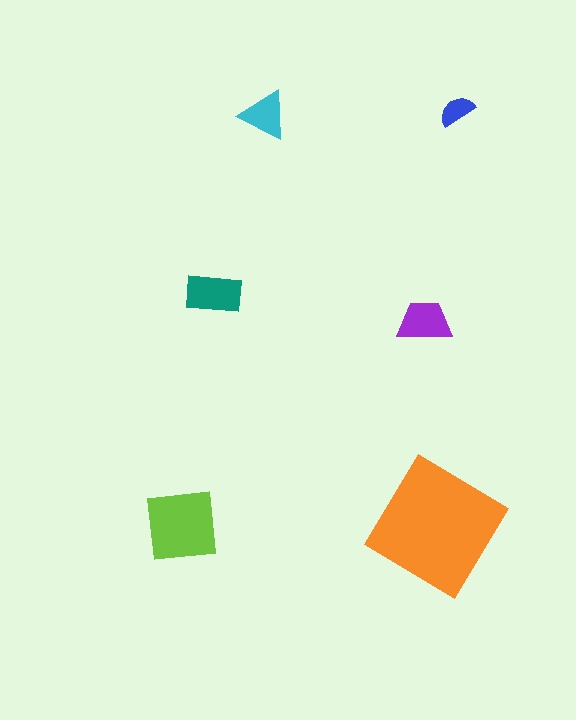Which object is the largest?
The orange diamond.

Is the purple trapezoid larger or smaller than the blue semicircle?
Larger.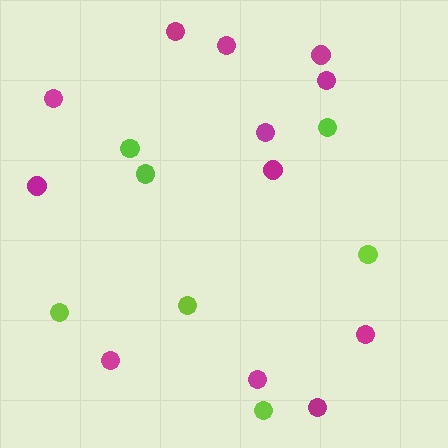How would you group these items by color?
There are 2 groups: one group of lime circles (7) and one group of magenta circles (12).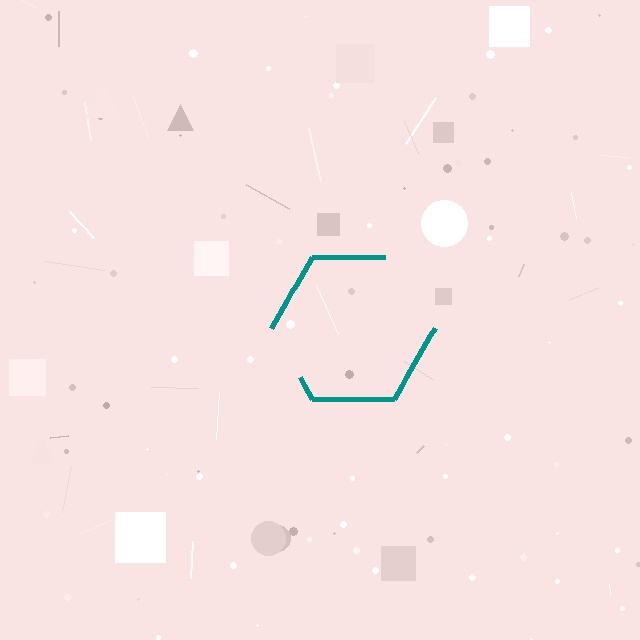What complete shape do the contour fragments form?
The contour fragments form a hexagon.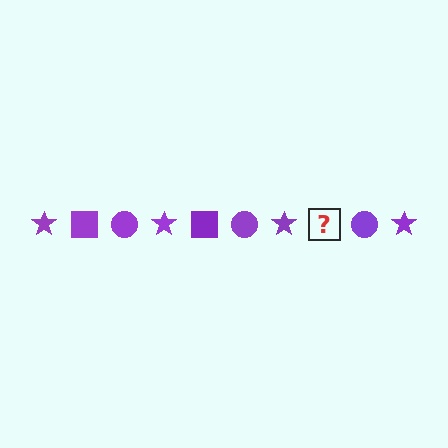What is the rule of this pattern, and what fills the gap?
The rule is that the pattern cycles through star, square, circle shapes in purple. The gap should be filled with a purple square.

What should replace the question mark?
The question mark should be replaced with a purple square.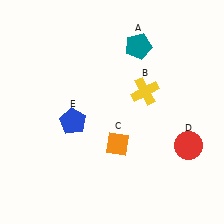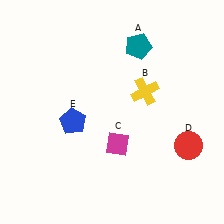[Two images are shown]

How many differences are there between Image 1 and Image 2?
There is 1 difference between the two images.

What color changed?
The diamond (C) changed from orange in Image 1 to magenta in Image 2.